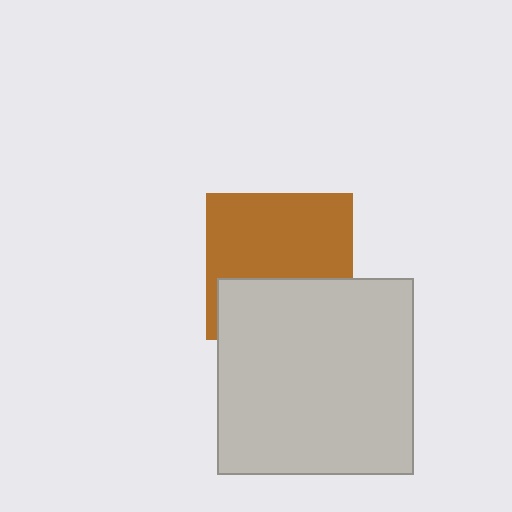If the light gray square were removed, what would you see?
You would see the complete brown square.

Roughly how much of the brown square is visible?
About half of it is visible (roughly 61%).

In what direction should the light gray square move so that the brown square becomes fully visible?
The light gray square should move down. That is the shortest direction to clear the overlap and leave the brown square fully visible.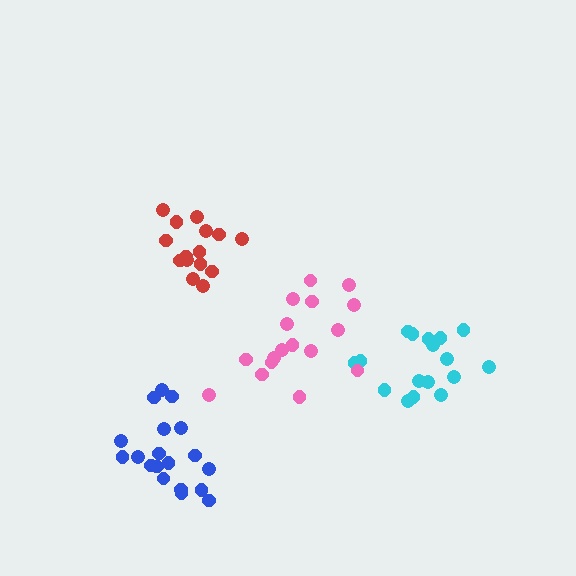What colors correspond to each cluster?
The clusters are colored: blue, cyan, pink, red.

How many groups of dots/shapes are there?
There are 4 groups.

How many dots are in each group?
Group 1: 19 dots, Group 2: 17 dots, Group 3: 17 dots, Group 4: 15 dots (68 total).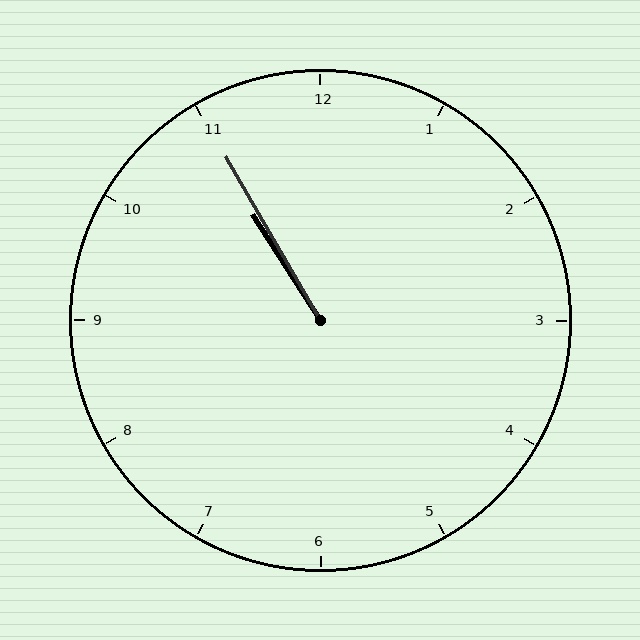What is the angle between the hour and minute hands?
Approximately 2 degrees.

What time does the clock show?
10:55.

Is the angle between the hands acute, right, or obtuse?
It is acute.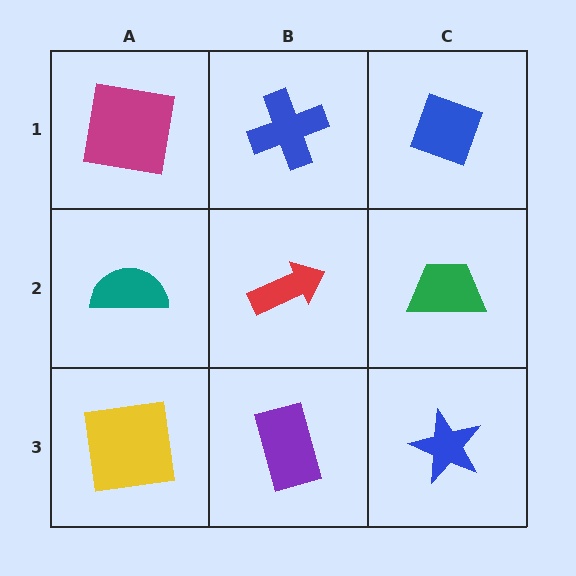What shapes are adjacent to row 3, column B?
A red arrow (row 2, column B), a yellow square (row 3, column A), a blue star (row 3, column C).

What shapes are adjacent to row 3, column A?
A teal semicircle (row 2, column A), a purple rectangle (row 3, column B).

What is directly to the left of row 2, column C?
A red arrow.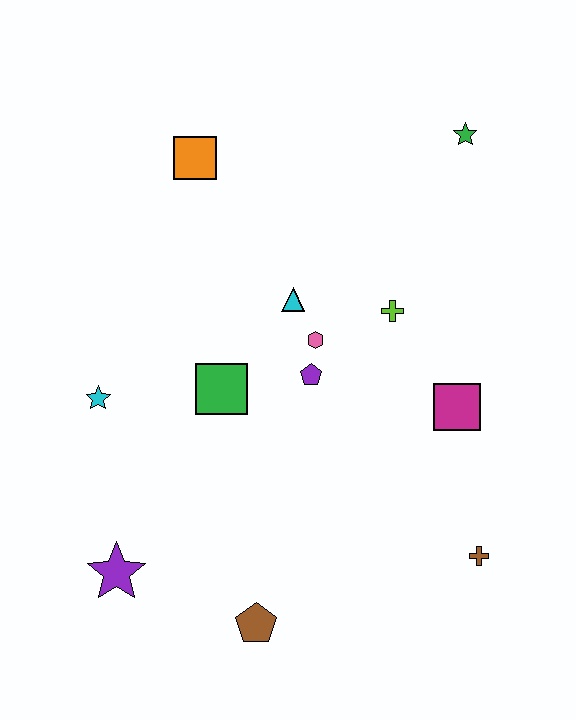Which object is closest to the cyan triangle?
The pink hexagon is closest to the cyan triangle.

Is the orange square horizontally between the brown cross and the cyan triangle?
No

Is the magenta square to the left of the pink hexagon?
No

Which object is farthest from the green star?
The purple star is farthest from the green star.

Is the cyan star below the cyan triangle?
Yes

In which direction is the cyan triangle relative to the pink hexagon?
The cyan triangle is above the pink hexagon.